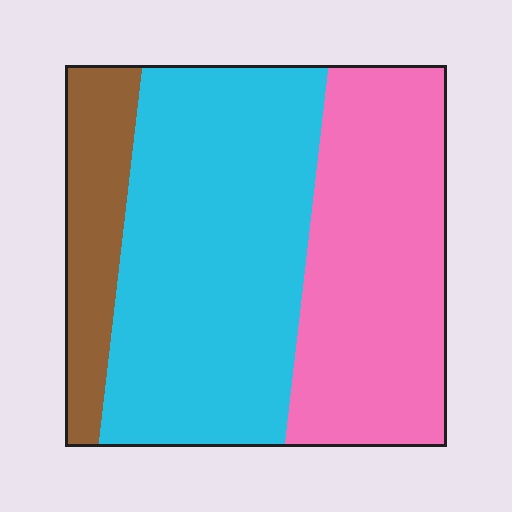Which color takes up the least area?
Brown, at roughly 15%.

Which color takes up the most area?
Cyan, at roughly 50%.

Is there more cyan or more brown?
Cyan.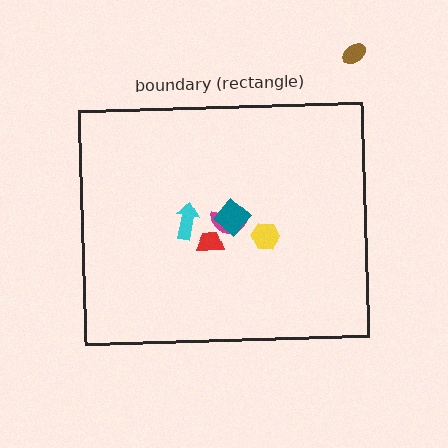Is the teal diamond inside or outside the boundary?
Inside.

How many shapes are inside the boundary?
5 inside, 1 outside.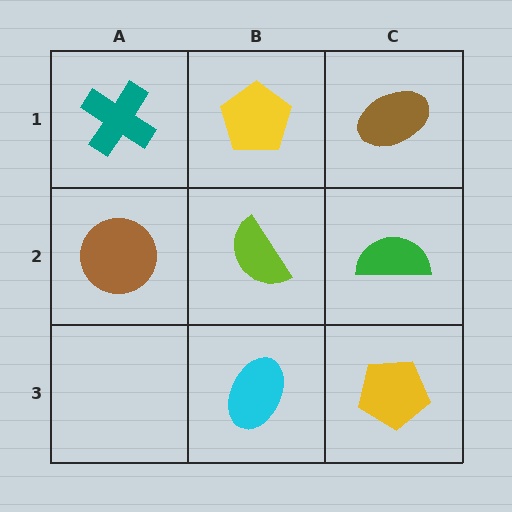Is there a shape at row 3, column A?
No, that cell is empty.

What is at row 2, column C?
A green semicircle.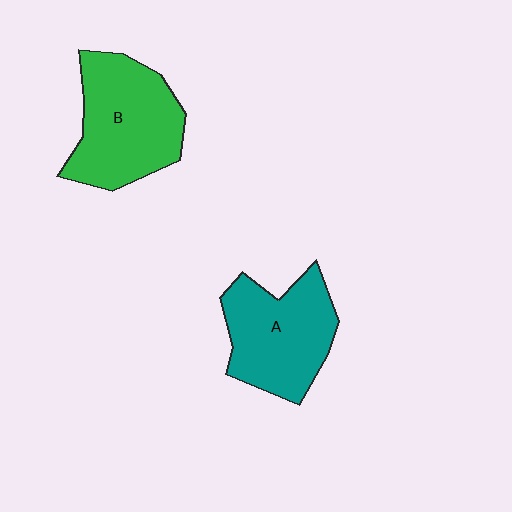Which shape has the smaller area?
Shape A (teal).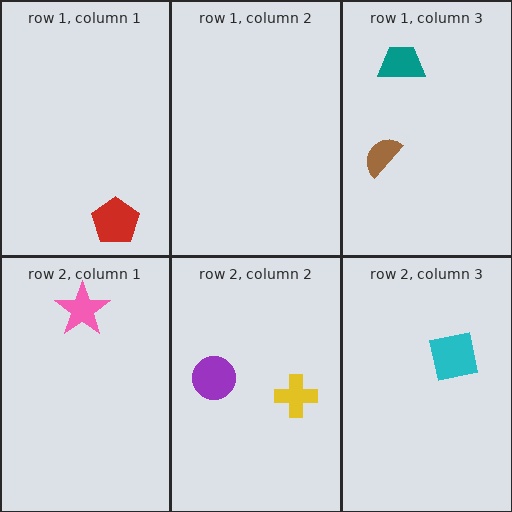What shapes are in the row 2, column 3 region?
The cyan square.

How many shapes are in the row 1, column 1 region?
1.